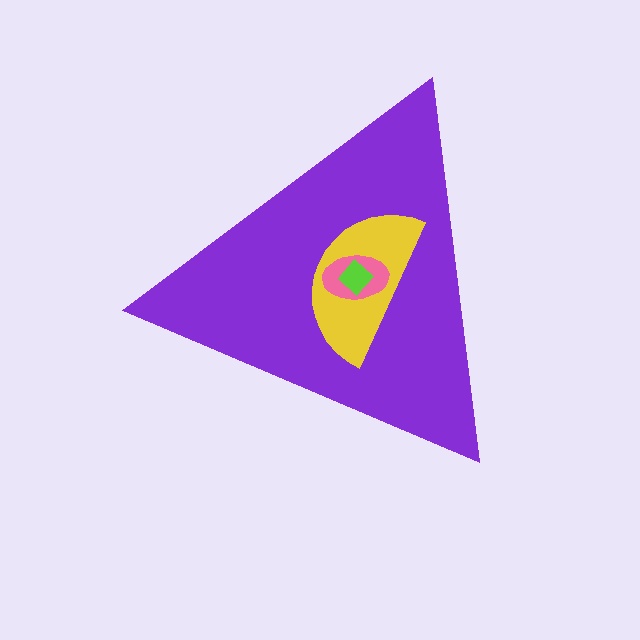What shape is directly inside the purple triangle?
The yellow semicircle.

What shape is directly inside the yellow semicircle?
The pink ellipse.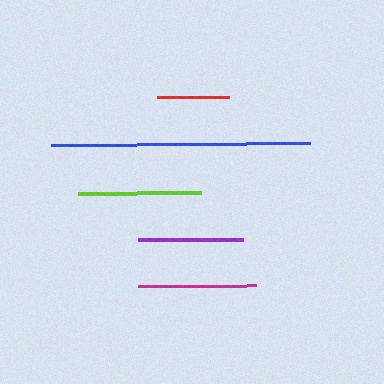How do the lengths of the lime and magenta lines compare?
The lime and magenta lines are approximately the same length.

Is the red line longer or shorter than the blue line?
The blue line is longer than the red line.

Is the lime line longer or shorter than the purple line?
The lime line is longer than the purple line.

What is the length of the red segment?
The red segment is approximately 71 pixels long.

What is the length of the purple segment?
The purple segment is approximately 105 pixels long.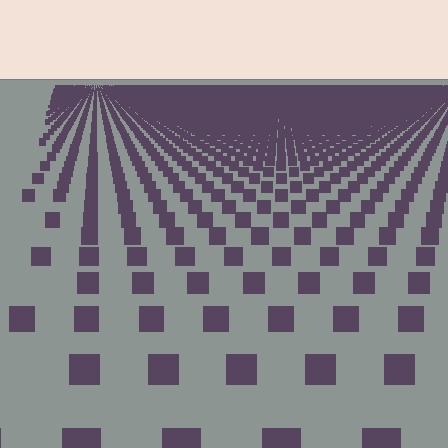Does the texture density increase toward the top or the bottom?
Density increases toward the top.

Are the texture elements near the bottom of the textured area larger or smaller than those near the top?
Larger. Near the bottom, elements are closer to the viewer and appear at a bigger on-screen size.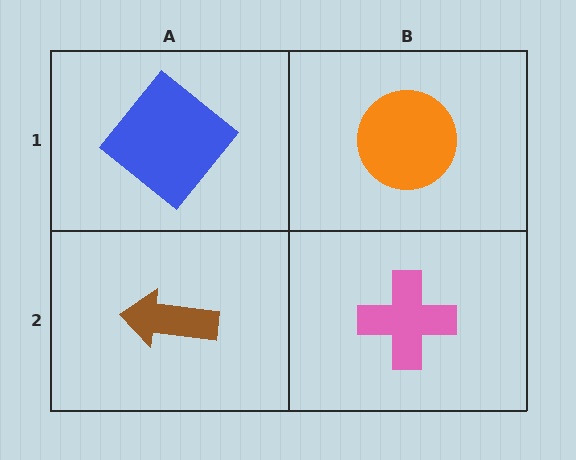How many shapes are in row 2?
2 shapes.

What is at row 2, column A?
A brown arrow.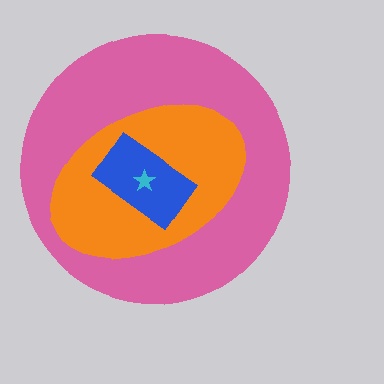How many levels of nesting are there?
4.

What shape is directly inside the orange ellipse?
The blue rectangle.